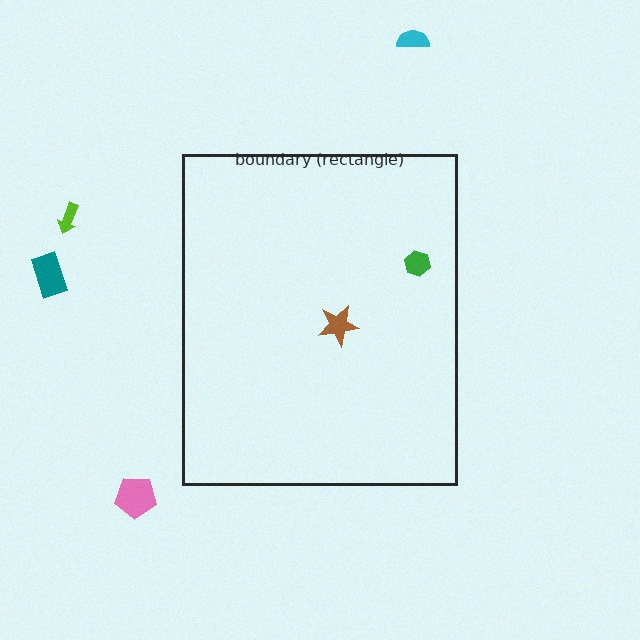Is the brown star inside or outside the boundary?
Inside.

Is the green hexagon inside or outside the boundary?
Inside.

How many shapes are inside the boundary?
2 inside, 4 outside.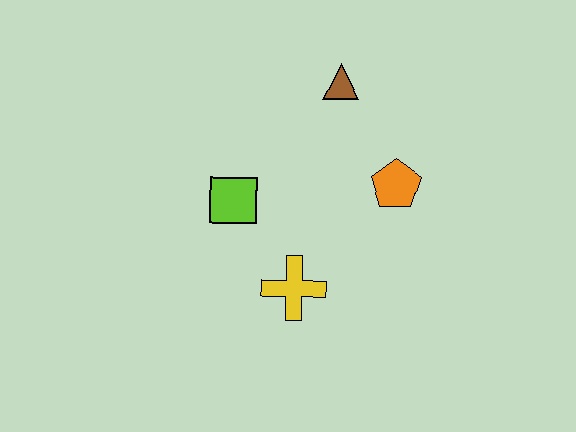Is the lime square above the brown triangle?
No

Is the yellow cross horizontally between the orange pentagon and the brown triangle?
No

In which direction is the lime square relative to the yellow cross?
The lime square is above the yellow cross.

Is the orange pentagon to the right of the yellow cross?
Yes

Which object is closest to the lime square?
The yellow cross is closest to the lime square.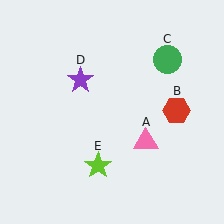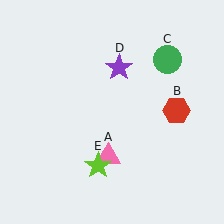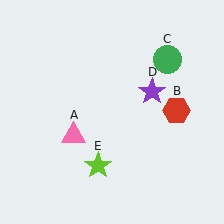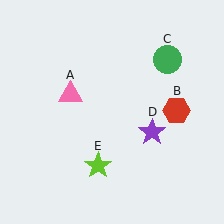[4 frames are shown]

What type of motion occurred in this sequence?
The pink triangle (object A), purple star (object D) rotated clockwise around the center of the scene.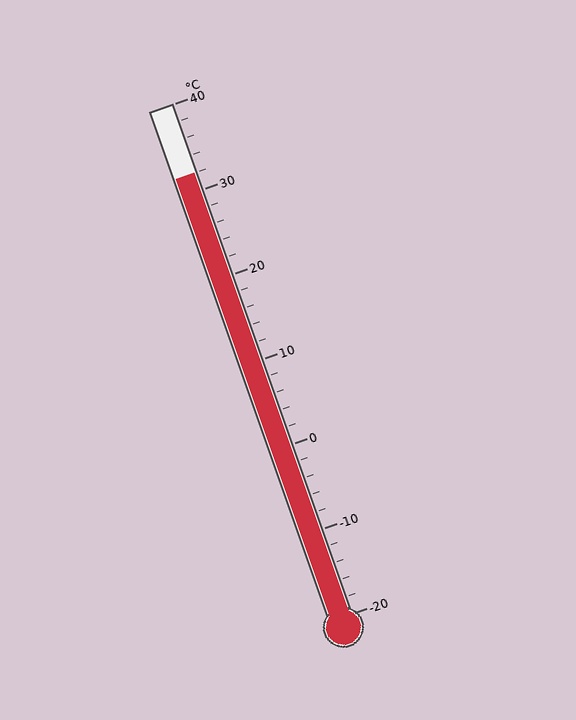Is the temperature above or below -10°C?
The temperature is above -10°C.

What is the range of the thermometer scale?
The thermometer scale ranges from -20°C to 40°C.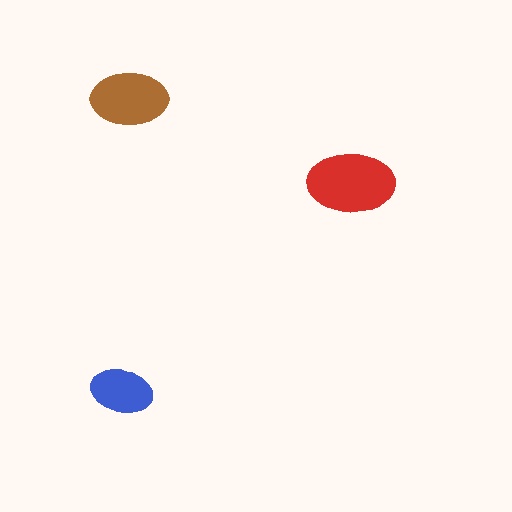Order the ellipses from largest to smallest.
the red one, the brown one, the blue one.